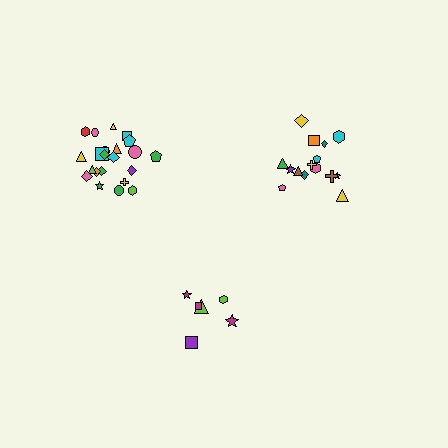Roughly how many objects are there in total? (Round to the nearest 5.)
Roughly 45 objects in total.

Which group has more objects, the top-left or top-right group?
The top-left group.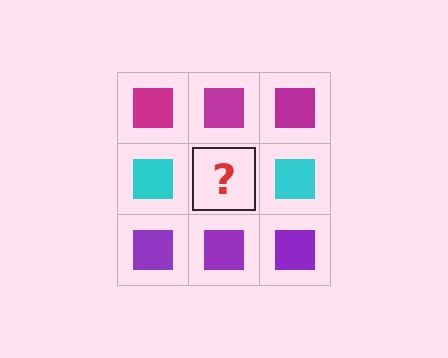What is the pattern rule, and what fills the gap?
The rule is that each row has a consistent color. The gap should be filled with a cyan square.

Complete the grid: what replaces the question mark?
The question mark should be replaced with a cyan square.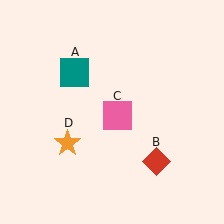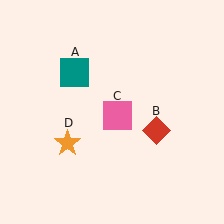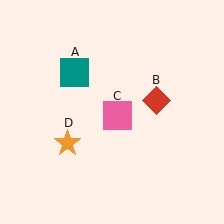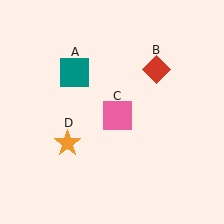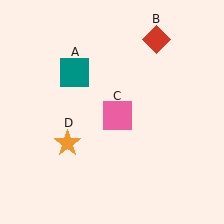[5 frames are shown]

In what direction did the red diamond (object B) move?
The red diamond (object B) moved up.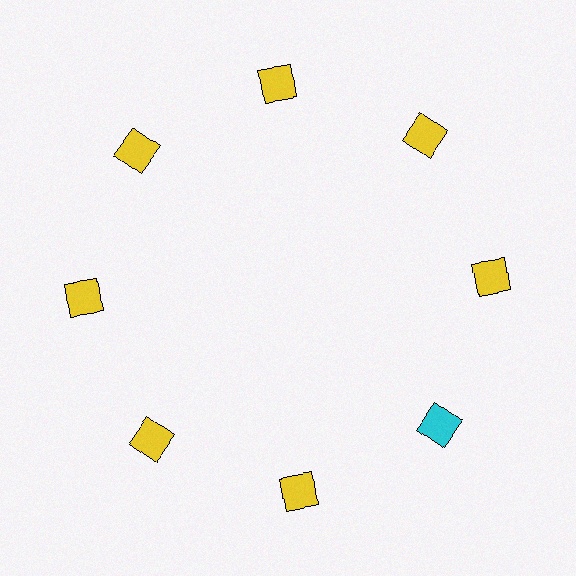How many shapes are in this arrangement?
There are 8 shapes arranged in a ring pattern.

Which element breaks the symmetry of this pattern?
The cyan square at roughly the 4 o'clock position breaks the symmetry. All other shapes are yellow squares.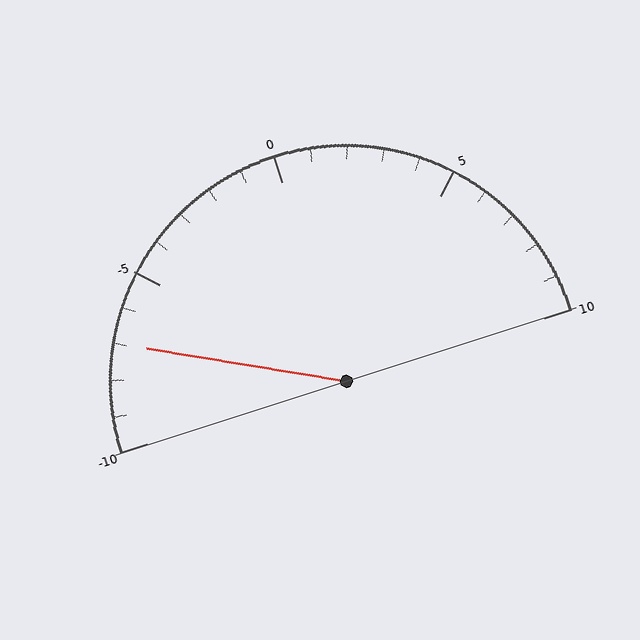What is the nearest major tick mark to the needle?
The nearest major tick mark is -5.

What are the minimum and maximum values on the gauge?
The gauge ranges from -10 to 10.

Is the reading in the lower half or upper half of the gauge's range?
The reading is in the lower half of the range (-10 to 10).